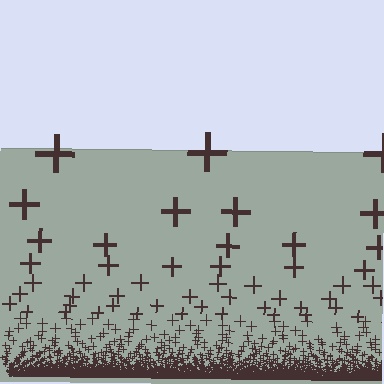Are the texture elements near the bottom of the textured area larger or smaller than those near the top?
Smaller. The gradient is inverted — elements near the bottom are smaller and denser.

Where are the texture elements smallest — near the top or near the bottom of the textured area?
Near the bottom.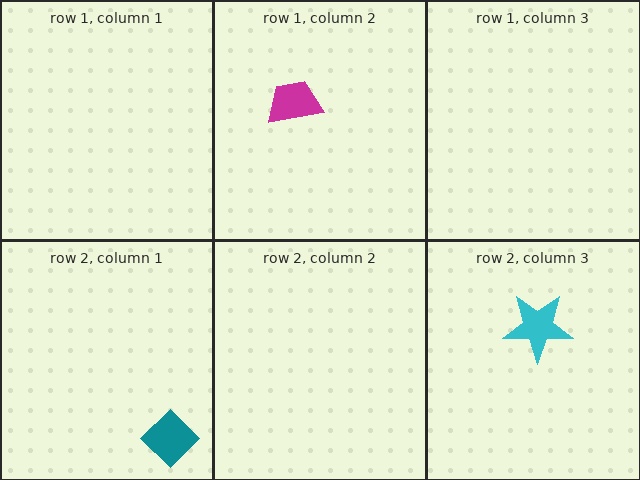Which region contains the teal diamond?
The row 2, column 1 region.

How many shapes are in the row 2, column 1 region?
1.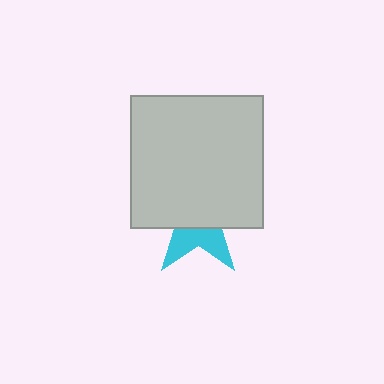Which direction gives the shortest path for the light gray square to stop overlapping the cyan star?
Moving up gives the shortest separation.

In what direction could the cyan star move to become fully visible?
The cyan star could move down. That would shift it out from behind the light gray square entirely.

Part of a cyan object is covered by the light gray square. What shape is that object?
It is a star.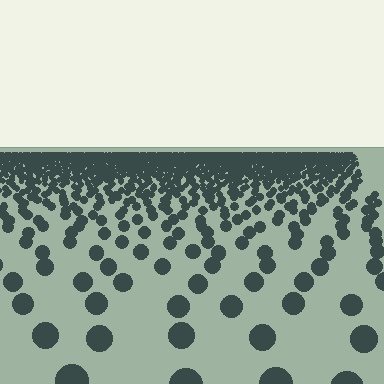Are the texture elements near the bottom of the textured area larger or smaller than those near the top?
Larger. Near the bottom, elements are closer to the viewer and appear at a bigger on-screen size.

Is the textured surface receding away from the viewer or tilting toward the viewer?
The surface is receding away from the viewer. Texture elements get smaller and denser toward the top.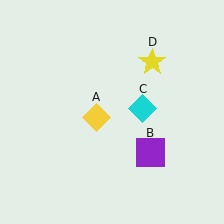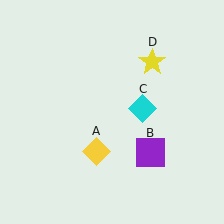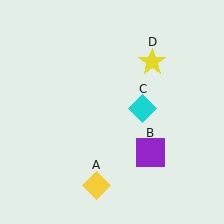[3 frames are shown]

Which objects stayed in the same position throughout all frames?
Purple square (object B) and cyan diamond (object C) and yellow star (object D) remained stationary.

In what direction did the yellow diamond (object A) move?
The yellow diamond (object A) moved down.